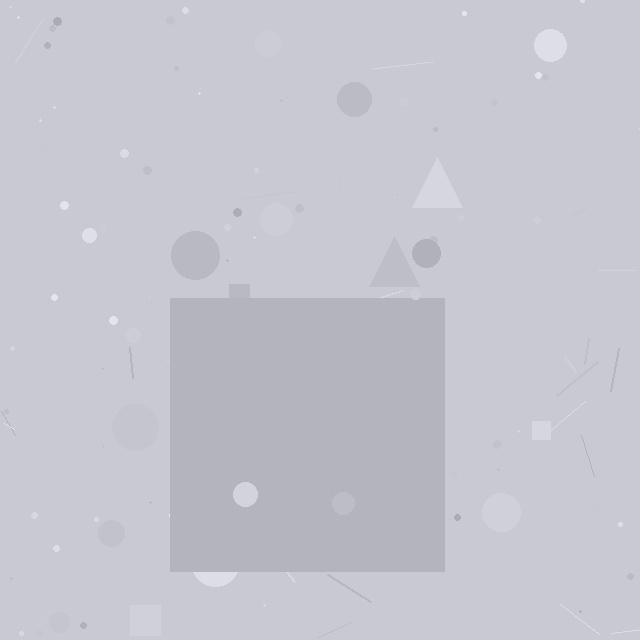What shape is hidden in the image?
A square is hidden in the image.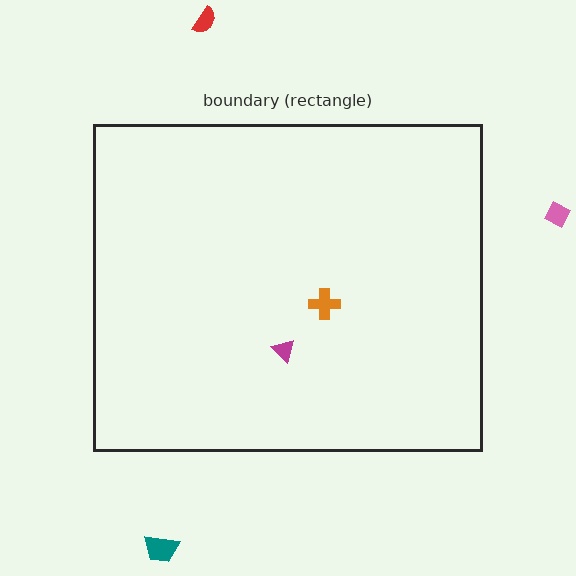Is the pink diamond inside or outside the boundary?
Outside.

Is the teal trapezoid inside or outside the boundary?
Outside.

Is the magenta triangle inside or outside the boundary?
Inside.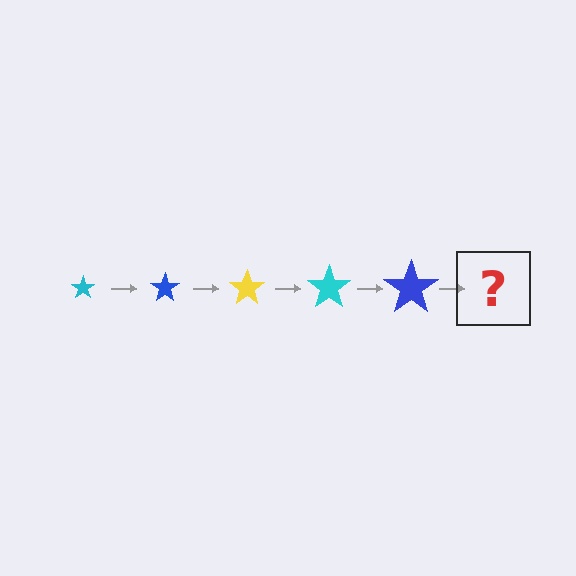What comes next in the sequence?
The next element should be a yellow star, larger than the previous one.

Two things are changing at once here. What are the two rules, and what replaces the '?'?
The two rules are that the star grows larger each step and the color cycles through cyan, blue, and yellow. The '?' should be a yellow star, larger than the previous one.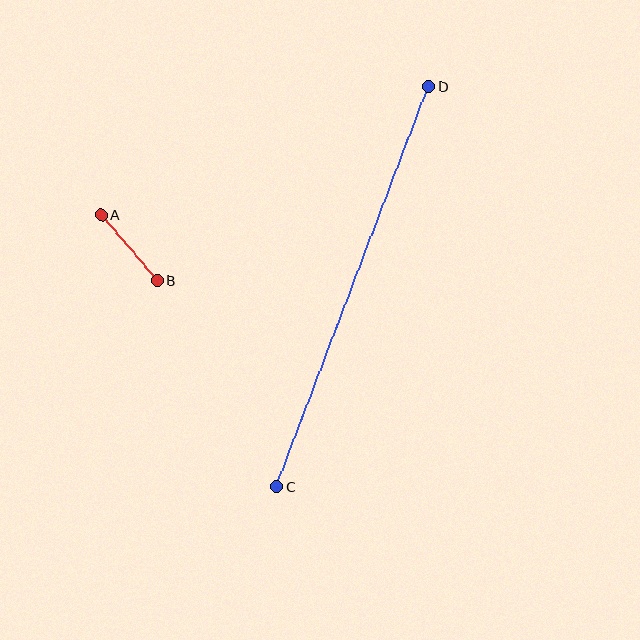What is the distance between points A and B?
The distance is approximately 86 pixels.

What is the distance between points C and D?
The distance is approximately 428 pixels.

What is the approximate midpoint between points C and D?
The midpoint is at approximately (353, 287) pixels.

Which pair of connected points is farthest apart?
Points C and D are farthest apart.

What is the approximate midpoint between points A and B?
The midpoint is at approximately (129, 248) pixels.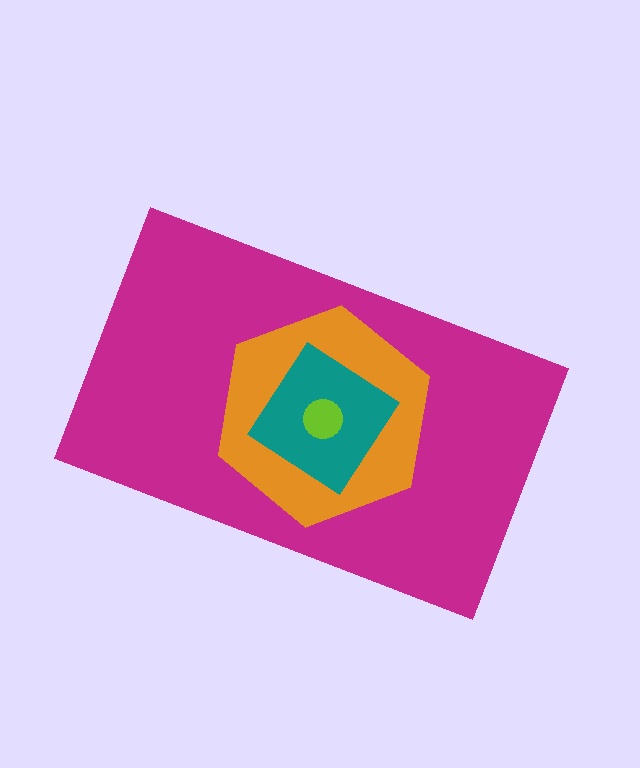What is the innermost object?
The lime circle.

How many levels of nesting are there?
4.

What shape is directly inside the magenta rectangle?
The orange hexagon.